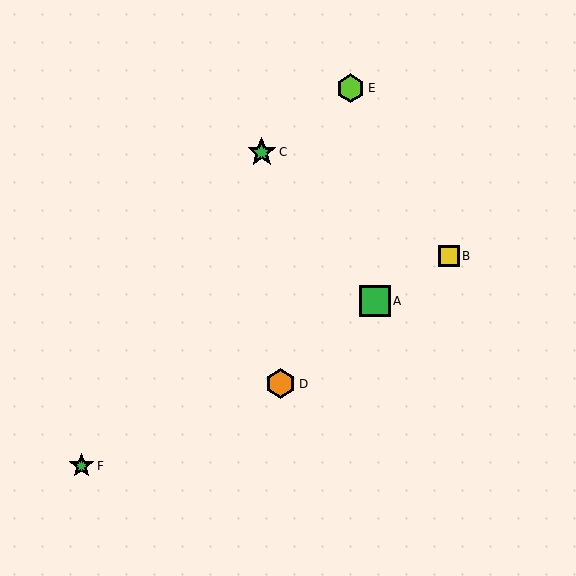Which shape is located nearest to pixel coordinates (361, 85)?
The lime hexagon (labeled E) at (350, 88) is nearest to that location.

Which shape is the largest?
The green square (labeled A) is the largest.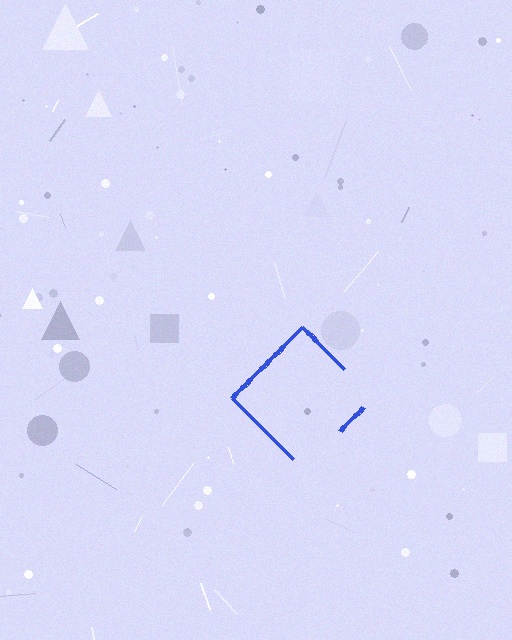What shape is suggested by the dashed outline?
The dashed outline suggests a diamond.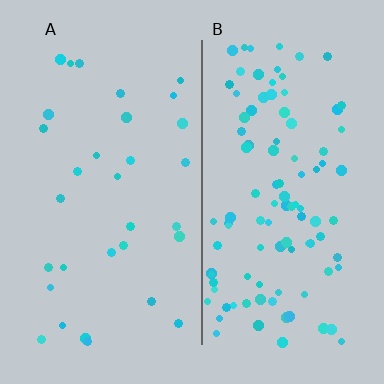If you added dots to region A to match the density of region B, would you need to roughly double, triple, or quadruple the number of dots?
Approximately triple.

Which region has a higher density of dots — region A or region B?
B (the right).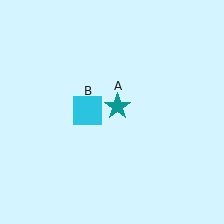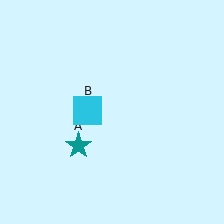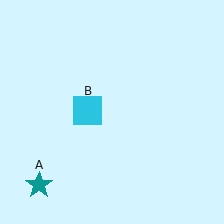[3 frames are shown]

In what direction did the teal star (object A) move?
The teal star (object A) moved down and to the left.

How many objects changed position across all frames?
1 object changed position: teal star (object A).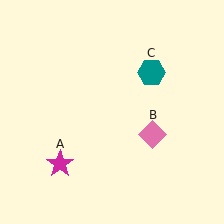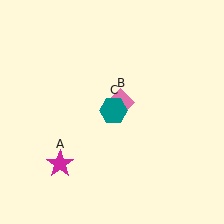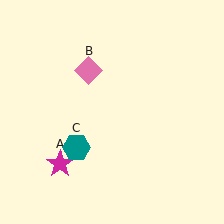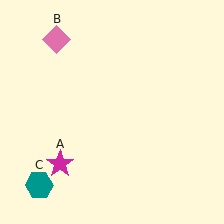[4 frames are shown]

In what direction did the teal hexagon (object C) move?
The teal hexagon (object C) moved down and to the left.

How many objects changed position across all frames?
2 objects changed position: pink diamond (object B), teal hexagon (object C).